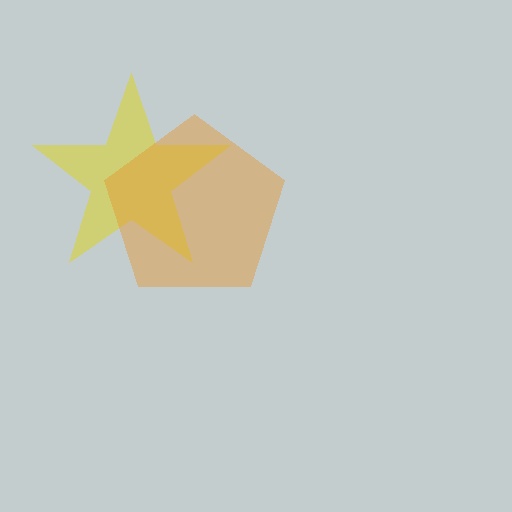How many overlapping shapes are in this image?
There are 2 overlapping shapes in the image.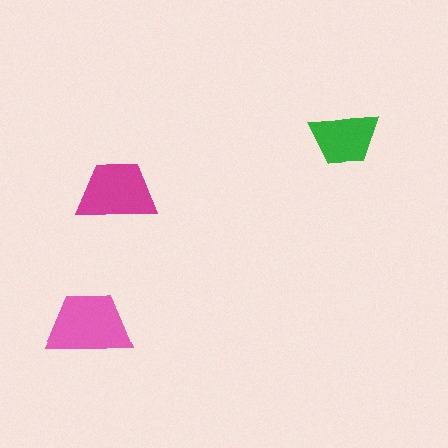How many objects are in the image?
There are 3 objects in the image.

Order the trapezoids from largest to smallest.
the pink one, the magenta one, the green one.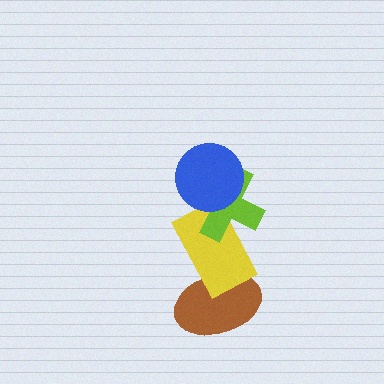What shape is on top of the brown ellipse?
The yellow rectangle is on top of the brown ellipse.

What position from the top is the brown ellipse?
The brown ellipse is 4th from the top.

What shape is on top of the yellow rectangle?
The lime cross is on top of the yellow rectangle.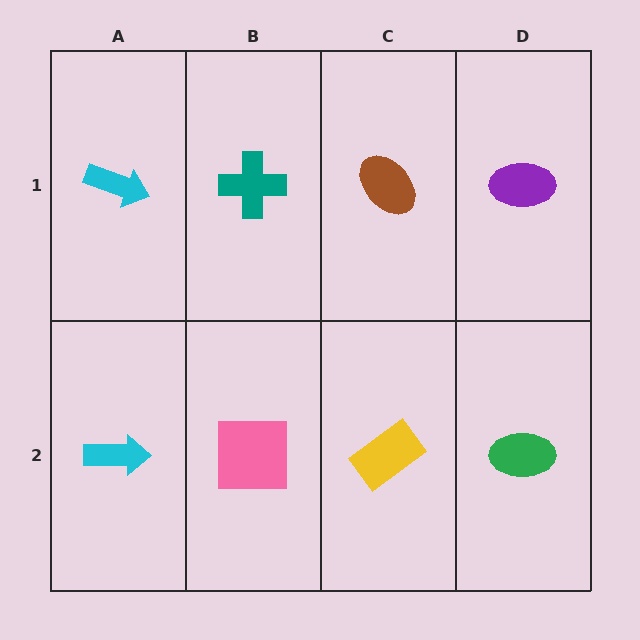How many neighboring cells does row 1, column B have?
3.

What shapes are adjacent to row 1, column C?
A yellow rectangle (row 2, column C), a teal cross (row 1, column B), a purple ellipse (row 1, column D).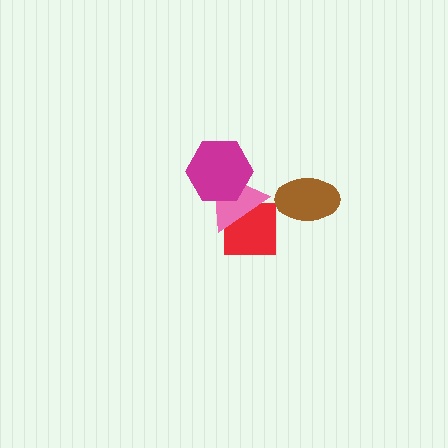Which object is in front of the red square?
The pink triangle is in front of the red square.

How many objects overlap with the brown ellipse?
0 objects overlap with the brown ellipse.